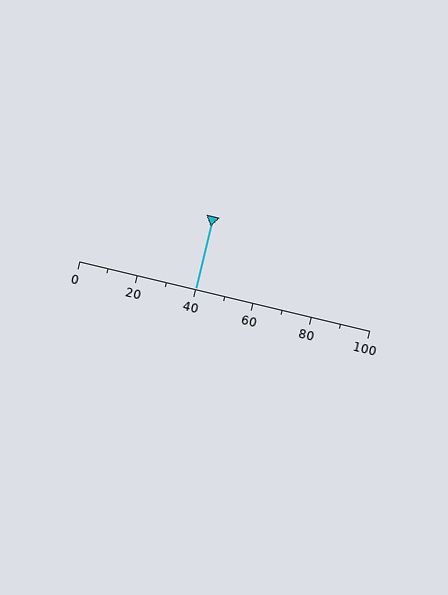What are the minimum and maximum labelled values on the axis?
The axis runs from 0 to 100.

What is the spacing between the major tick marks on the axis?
The major ticks are spaced 20 apart.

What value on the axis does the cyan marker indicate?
The marker indicates approximately 40.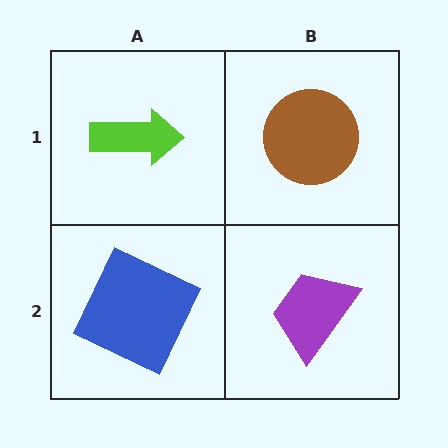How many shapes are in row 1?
2 shapes.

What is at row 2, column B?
A purple trapezoid.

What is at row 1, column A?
A lime arrow.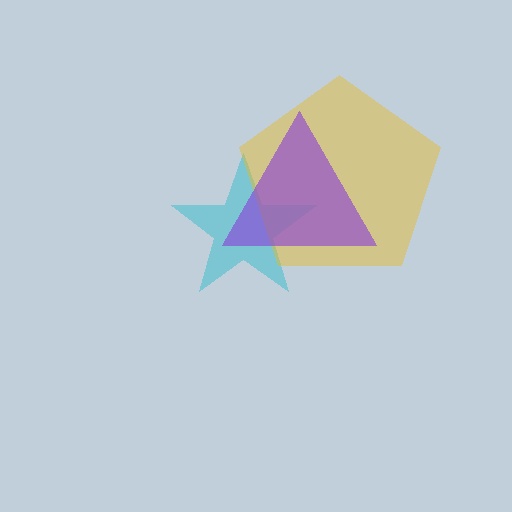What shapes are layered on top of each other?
The layered shapes are: a cyan star, a yellow pentagon, a purple triangle.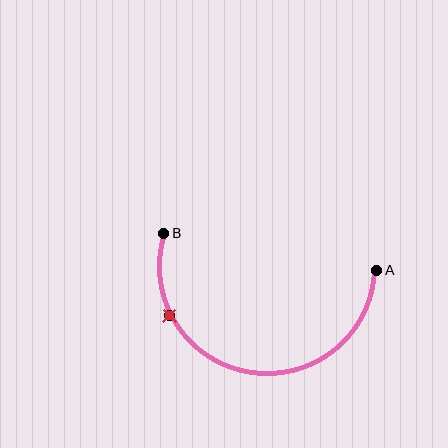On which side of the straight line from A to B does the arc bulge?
The arc bulges below the straight line connecting A and B.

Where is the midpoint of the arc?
The arc midpoint is the point on the curve farthest from the straight line joining A and B. It sits below that line.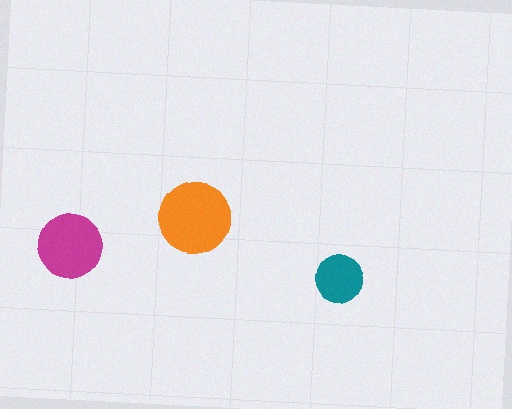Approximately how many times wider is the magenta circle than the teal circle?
About 1.5 times wider.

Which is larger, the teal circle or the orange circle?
The orange one.